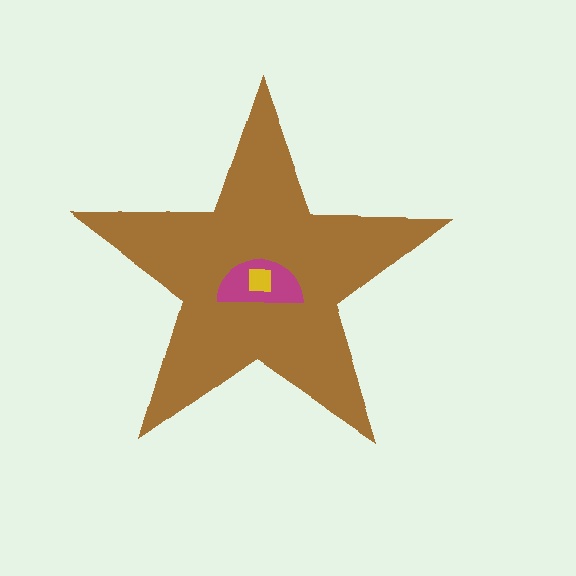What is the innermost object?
The yellow square.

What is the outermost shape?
The brown star.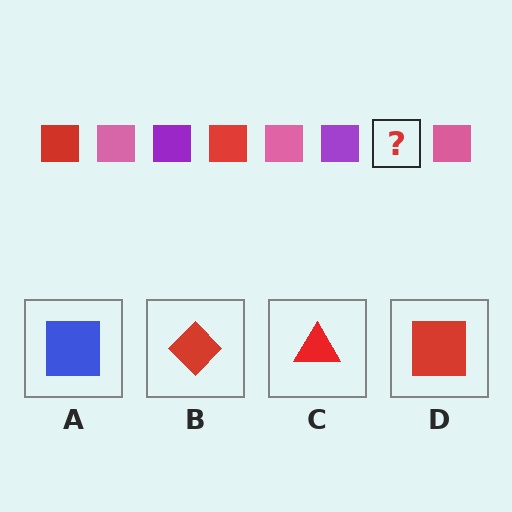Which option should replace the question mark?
Option D.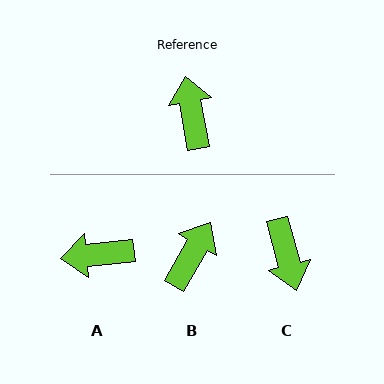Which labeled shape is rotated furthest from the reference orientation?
C, about 175 degrees away.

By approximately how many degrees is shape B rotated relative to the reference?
Approximately 40 degrees clockwise.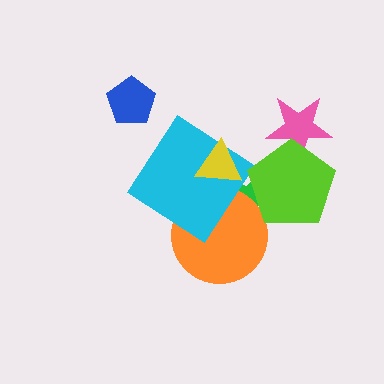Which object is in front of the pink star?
The lime pentagon is in front of the pink star.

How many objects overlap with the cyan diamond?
3 objects overlap with the cyan diamond.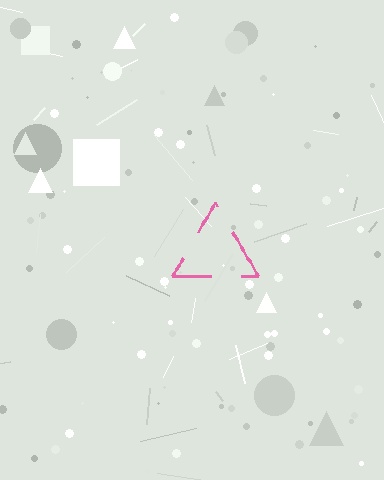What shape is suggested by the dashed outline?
The dashed outline suggests a triangle.